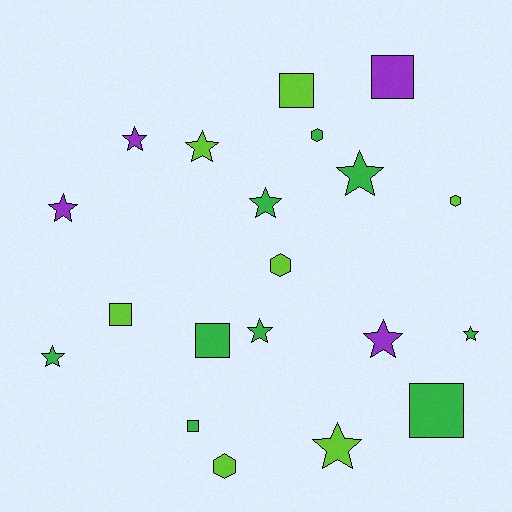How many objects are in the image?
There are 20 objects.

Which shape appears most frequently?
Star, with 10 objects.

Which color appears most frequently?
Green, with 9 objects.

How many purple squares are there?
There is 1 purple square.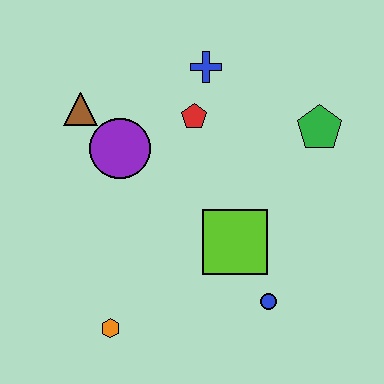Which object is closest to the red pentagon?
The blue cross is closest to the red pentagon.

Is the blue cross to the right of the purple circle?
Yes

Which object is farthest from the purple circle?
The blue circle is farthest from the purple circle.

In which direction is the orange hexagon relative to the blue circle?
The orange hexagon is to the left of the blue circle.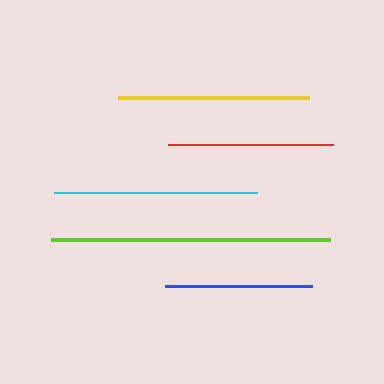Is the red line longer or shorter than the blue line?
The red line is longer than the blue line.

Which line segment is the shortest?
The blue line is the shortest at approximately 147 pixels.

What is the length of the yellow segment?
The yellow segment is approximately 190 pixels long.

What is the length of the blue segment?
The blue segment is approximately 147 pixels long.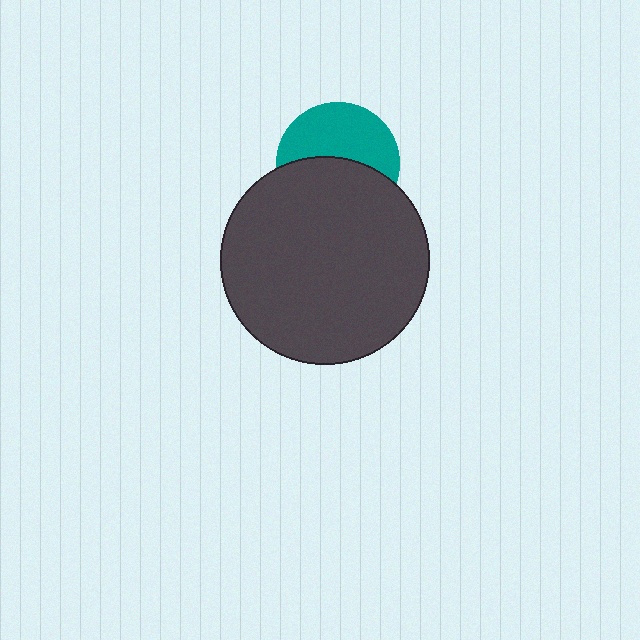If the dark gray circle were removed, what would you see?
You would see the complete teal circle.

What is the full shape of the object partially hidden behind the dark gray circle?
The partially hidden object is a teal circle.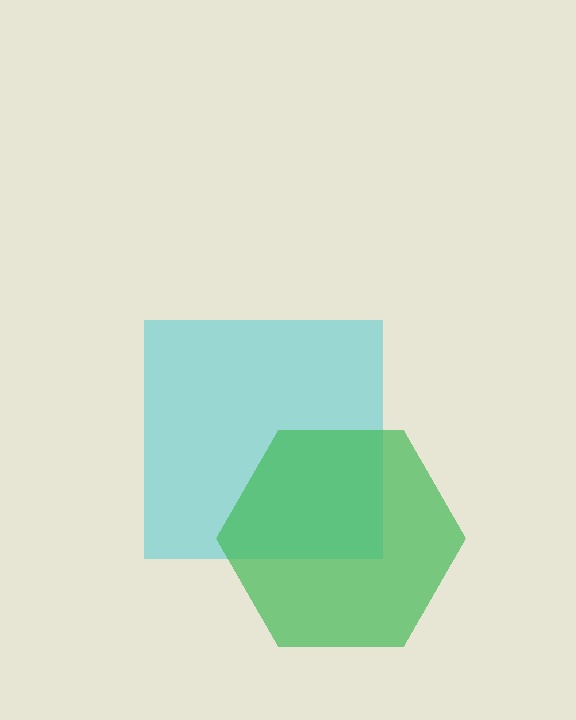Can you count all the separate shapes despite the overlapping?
Yes, there are 2 separate shapes.